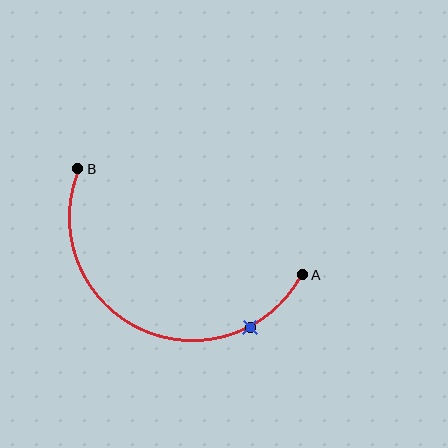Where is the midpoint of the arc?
The arc midpoint is the point on the curve farthest from the straight line joining A and B. It sits below that line.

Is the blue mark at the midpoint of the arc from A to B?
No. The blue mark lies on the arc but is closer to endpoint A. The arc midpoint would be at the point on the curve equidistant along the arc from both A and B.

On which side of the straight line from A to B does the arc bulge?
The arc bulges below the straight line connecting A and B.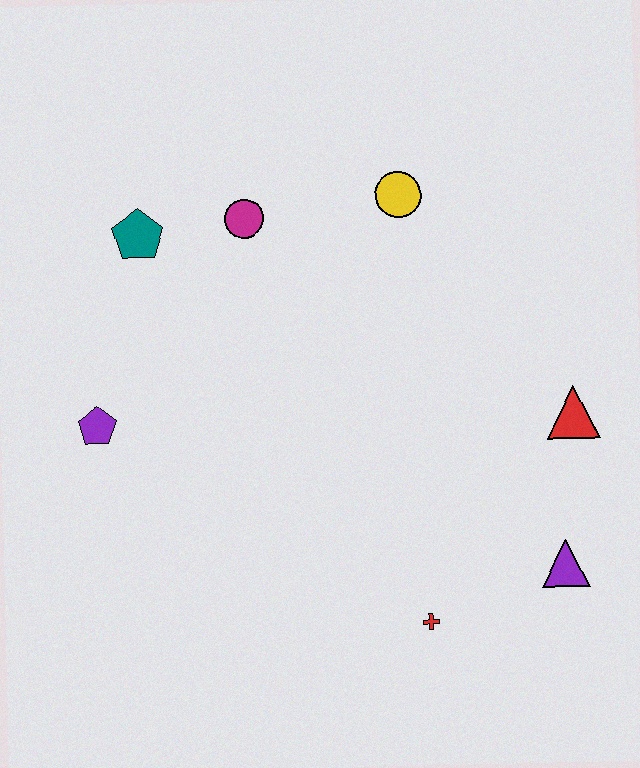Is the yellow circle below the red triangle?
No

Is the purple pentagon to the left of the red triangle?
Yes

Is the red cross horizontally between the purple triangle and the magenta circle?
Yes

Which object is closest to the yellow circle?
The magenta circle is closest to the yellow circle.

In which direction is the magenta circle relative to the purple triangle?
The magenta circle is above the purple triangle.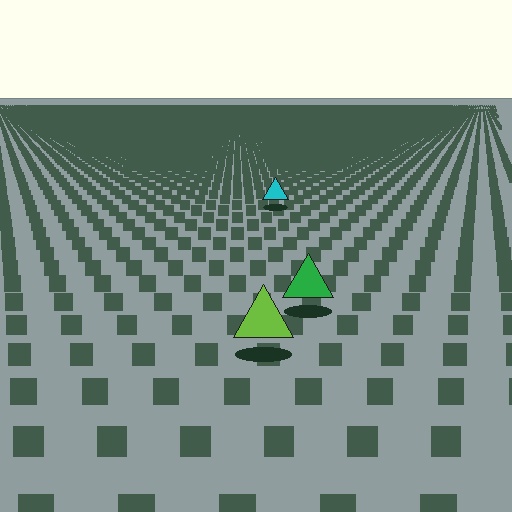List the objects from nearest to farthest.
From nearest to farthest: the lime triangle, the green triangle, the cyan triangle.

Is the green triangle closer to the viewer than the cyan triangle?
Yes. The green triangle is closer — you can tell from the texture gradient: the ground texture is coarser near it.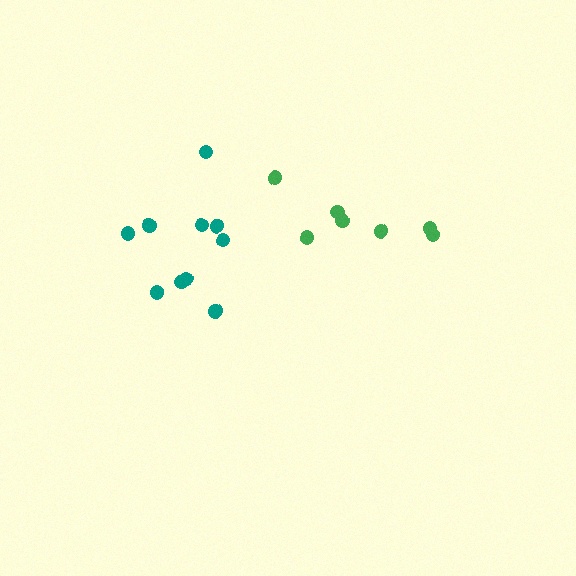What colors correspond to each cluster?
The clusters are colored: green, teal.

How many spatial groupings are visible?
There are 2 spatial groupings.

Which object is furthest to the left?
The teal cluster is leftmost.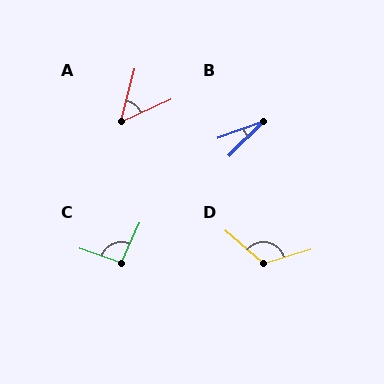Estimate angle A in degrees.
Approximately 51 degrees.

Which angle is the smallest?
B, at approximately 25 degrees.